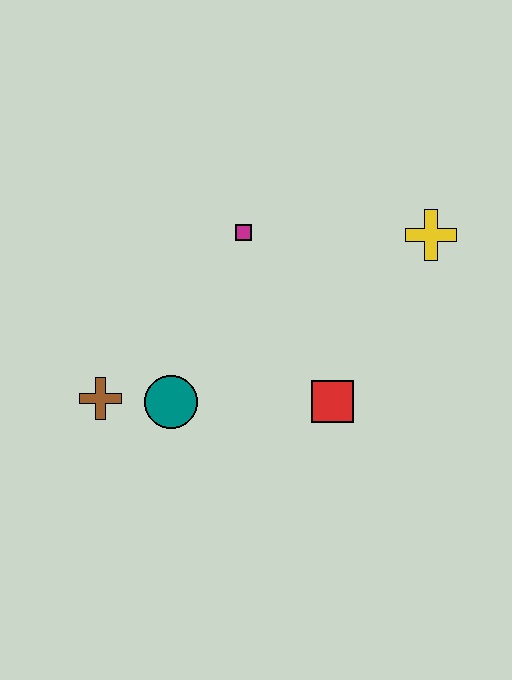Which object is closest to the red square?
The teal circle is closest to the red square.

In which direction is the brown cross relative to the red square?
The brown cross is to the left of the red square.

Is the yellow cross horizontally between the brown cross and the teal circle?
No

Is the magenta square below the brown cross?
No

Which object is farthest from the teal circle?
The yellow cross is farthest from the teal circle.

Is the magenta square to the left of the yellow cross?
Yes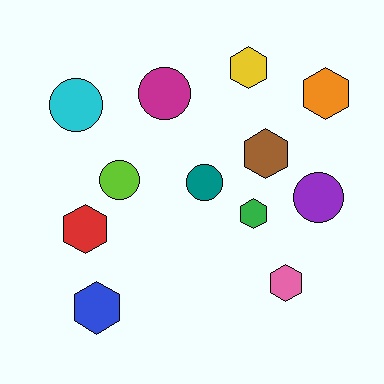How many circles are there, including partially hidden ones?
There are 5 circles.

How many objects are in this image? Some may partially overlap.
There are 12 objects.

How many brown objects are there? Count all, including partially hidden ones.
There is 1 brown object.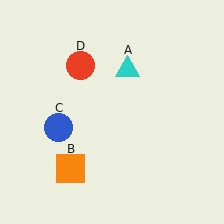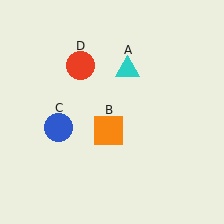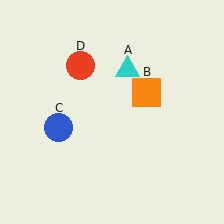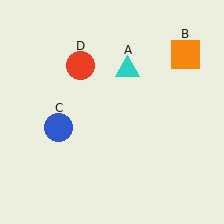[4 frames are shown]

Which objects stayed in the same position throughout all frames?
Cyan triangle (object A) and blue circle (object C) and red circle (object D) remained stationary.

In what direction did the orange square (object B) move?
The orange square (object B) moved up and to the right.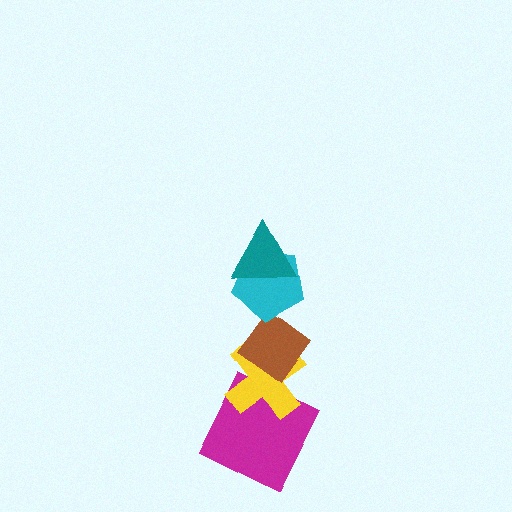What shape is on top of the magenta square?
The yellow cross is on top of the magenta square.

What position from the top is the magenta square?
The magenta square is 5th from the top.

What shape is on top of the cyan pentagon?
The teal triangle is on top of the cyan pentagon.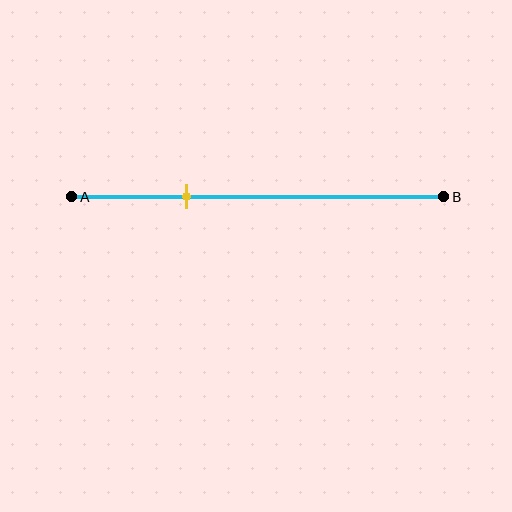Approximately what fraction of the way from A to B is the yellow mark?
The yellow mark is approximately 30% of the way from A to B.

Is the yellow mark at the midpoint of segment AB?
No, the mark is at about 30% from A, not at the 50% midpoint.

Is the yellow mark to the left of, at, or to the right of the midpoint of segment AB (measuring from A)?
The yellow mark is to the left of the midpoint of segment AB.